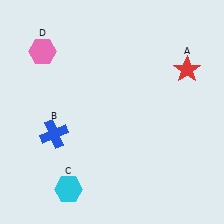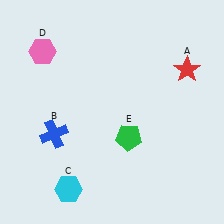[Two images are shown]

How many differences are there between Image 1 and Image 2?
There is 1 difference between the two images.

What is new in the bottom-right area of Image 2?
A green pentagon (E) was added in the bottom-right area of Image 2.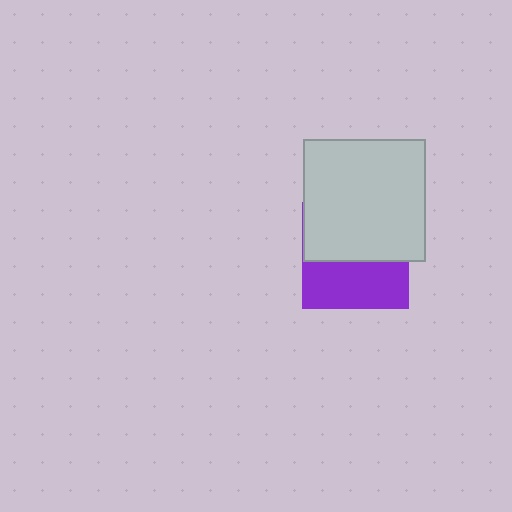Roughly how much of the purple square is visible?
About half of it is visible (roughly 45%).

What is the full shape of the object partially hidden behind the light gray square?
The partially hidden object is a purple square.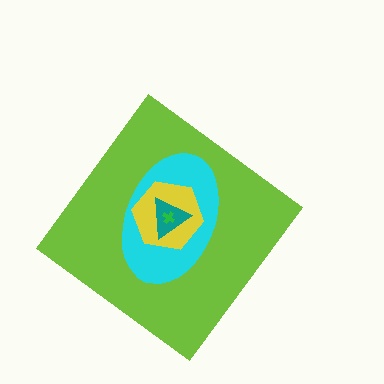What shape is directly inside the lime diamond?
The cyan ellipse.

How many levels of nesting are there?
5.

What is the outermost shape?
The lime diamond.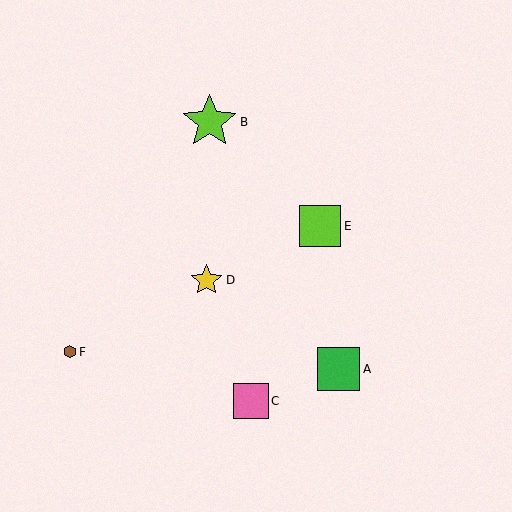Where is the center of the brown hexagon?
The center of the brown hexagon is at (70, 352).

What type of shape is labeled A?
Shape A is a green square.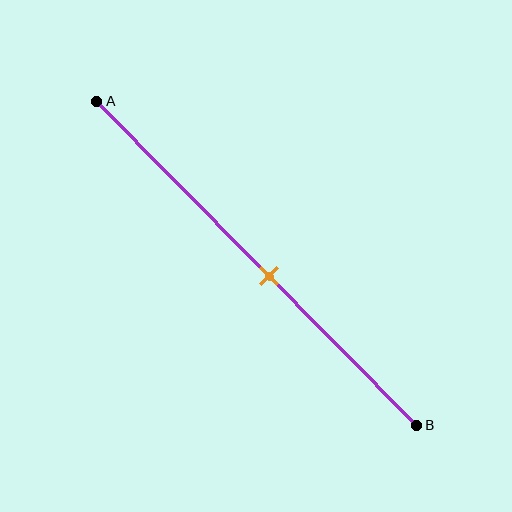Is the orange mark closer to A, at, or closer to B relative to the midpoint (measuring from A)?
The orange mark is closer to point B than the midpoint of segment AB.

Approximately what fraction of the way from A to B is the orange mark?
The orange mark is approximately 55% of the way from A to B.